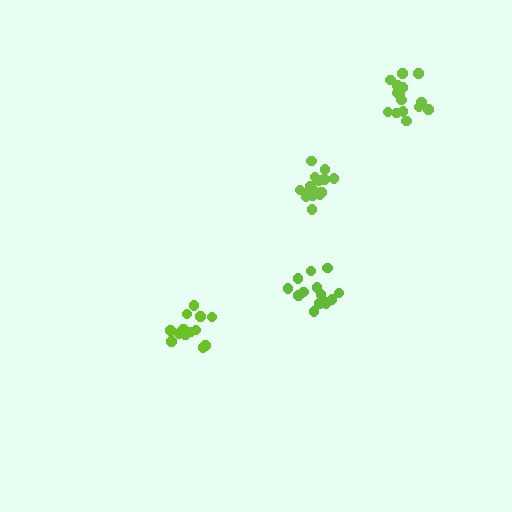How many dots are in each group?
Group 1: 16 dots, Group 2: 14 dots, Group 3: 14 dots, Group 4: 16 dots (60 total).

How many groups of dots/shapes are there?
There are 4 groups.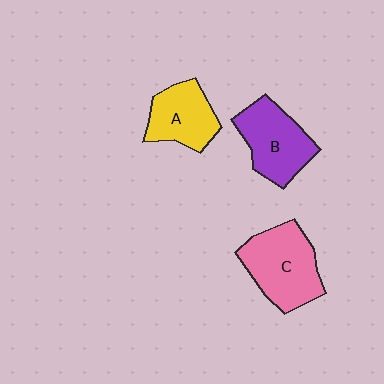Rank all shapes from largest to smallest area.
From largest to smallest: C (pink), B (purple), A (yellow).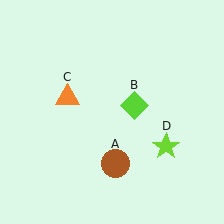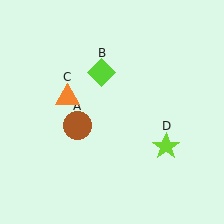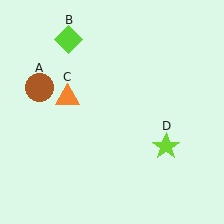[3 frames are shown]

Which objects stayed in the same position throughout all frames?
Orange triangle (object C) and lime star (object D) remained stationary.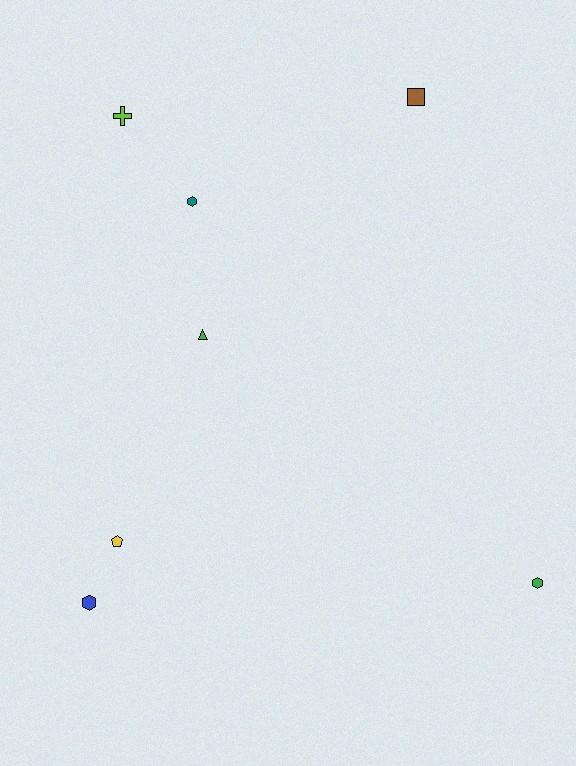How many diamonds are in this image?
There are no diamonds.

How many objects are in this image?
There are 7 objects.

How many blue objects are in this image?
There is 1 blue object.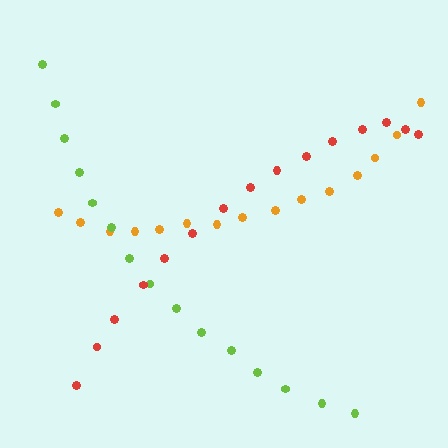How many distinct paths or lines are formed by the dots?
There are 3 distinct paths.